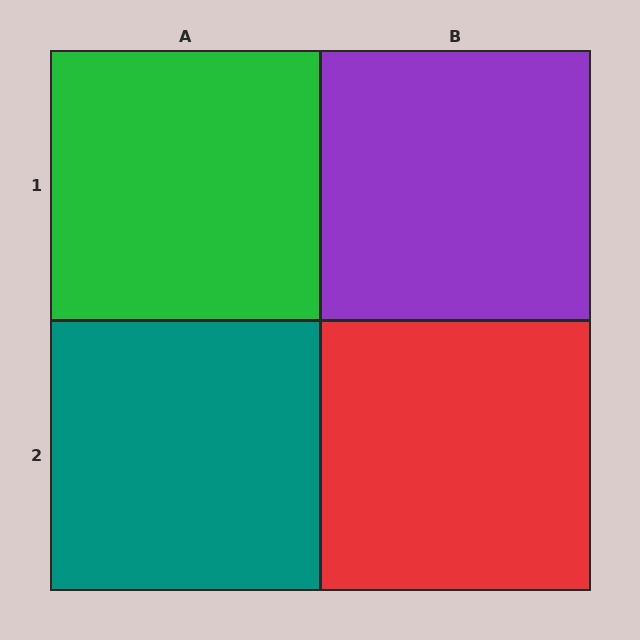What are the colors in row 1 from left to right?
Green, purple.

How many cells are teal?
1 cell is teal.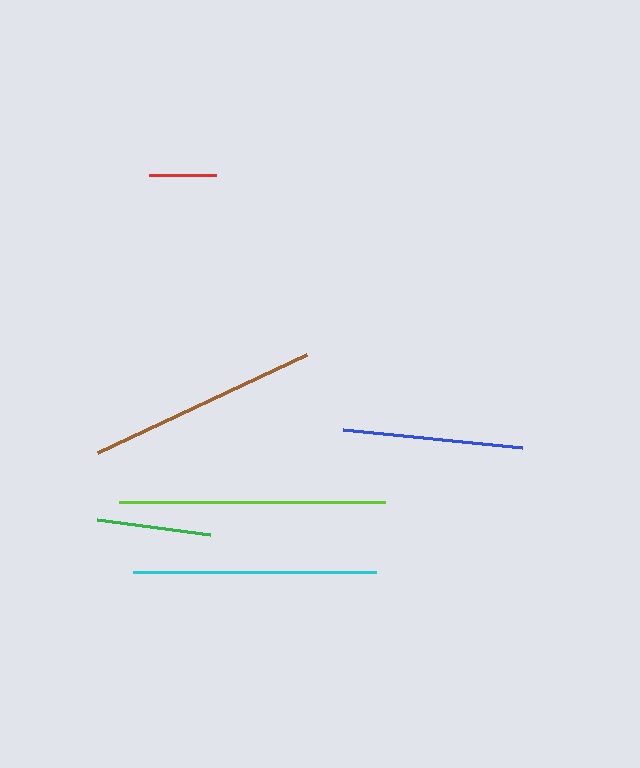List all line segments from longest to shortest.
From longest to shortest: lime, cyan, brown, blue, green, red.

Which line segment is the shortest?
The red line is the shortest at approximately 67 pixels.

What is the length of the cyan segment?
The cyan segment is approximately 243 pixels long.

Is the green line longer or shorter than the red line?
The green line is longer than the red line.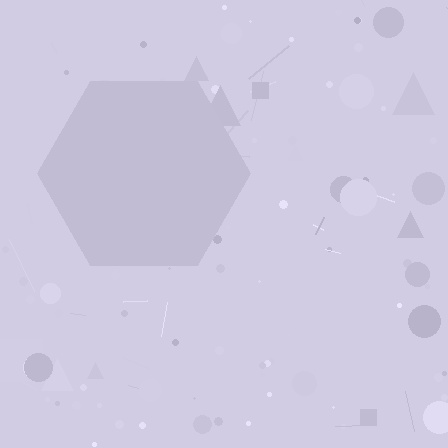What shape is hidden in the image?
A hexagon is hidden in the image.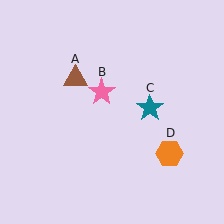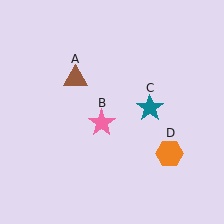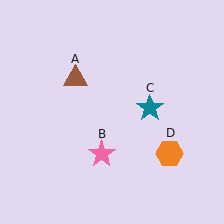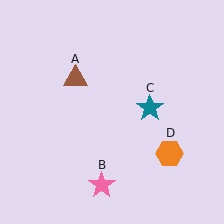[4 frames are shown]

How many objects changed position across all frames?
1 object changed position: pink star (object B).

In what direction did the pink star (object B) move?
The pink star (object B) moved down.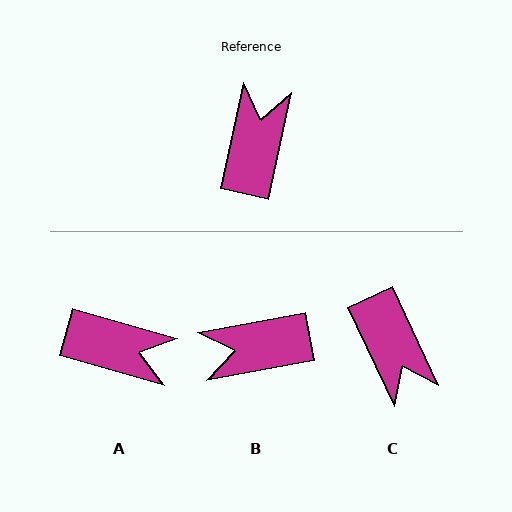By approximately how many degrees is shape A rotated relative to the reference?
Approximately 93 degrees clockwise.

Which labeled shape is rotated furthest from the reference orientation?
C, about 142 degrees away.